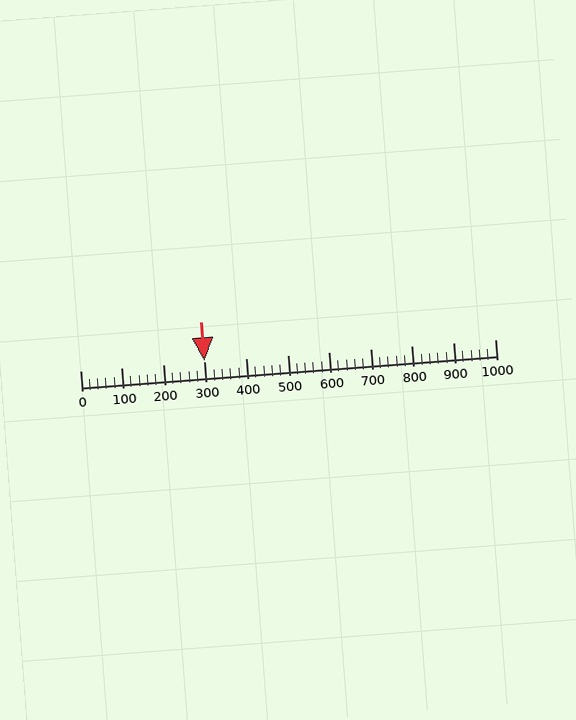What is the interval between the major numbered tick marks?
The major tick marks are spaced 100 units apart.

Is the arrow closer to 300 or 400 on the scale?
The arrow is closer to 300.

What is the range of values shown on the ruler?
The ruler shows values from 0 to 1000.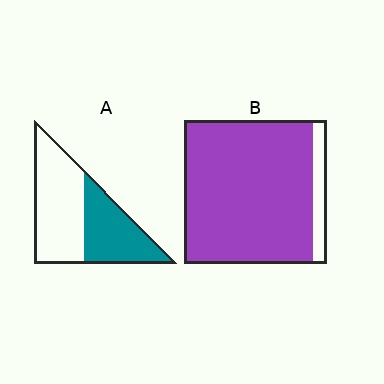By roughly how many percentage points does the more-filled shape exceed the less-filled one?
By roughly 50 percentage points (B over A).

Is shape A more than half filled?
No.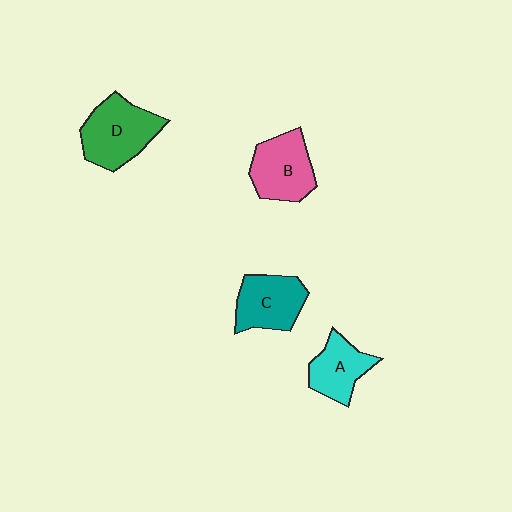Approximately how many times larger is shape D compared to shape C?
Approximately 1.2 times.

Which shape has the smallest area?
Shape A (cyan).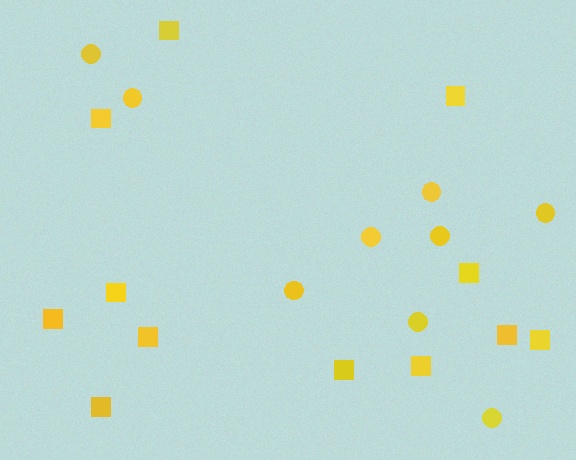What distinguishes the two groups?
There are 2 groups: one group of squares (12) and one group of circles (9).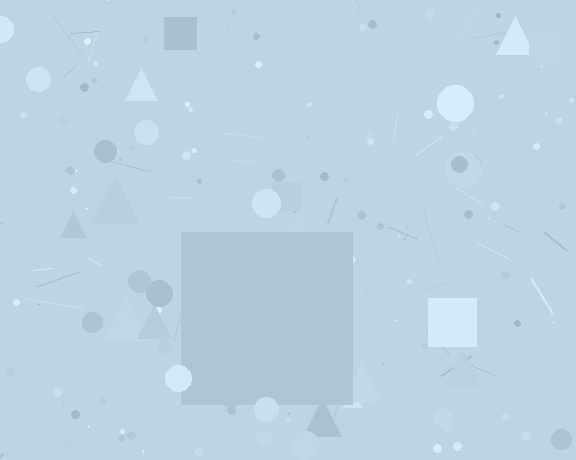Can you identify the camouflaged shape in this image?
The camouflaged shape is a square.